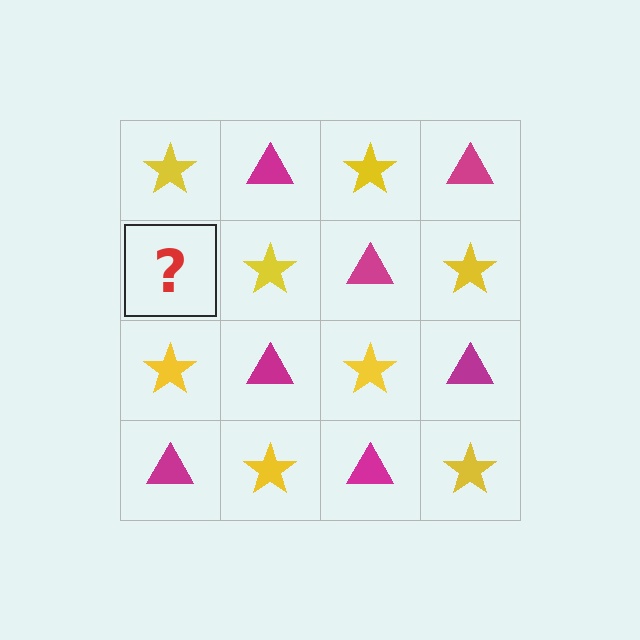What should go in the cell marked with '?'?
The missing cell should contain a magenta triangle.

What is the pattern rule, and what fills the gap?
The rule is that it alternates yellow star and magenta triangle in a checkerboard pattern. The gap should be filled with a magenta triangle.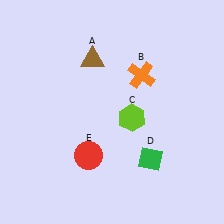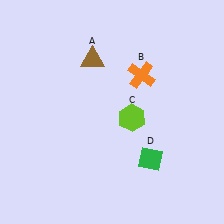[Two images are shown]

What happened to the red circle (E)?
The red circle (E) was removed in Image 2. It was in the bottom-left area of Image 1.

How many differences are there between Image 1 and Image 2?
There is 1 difference between the two images.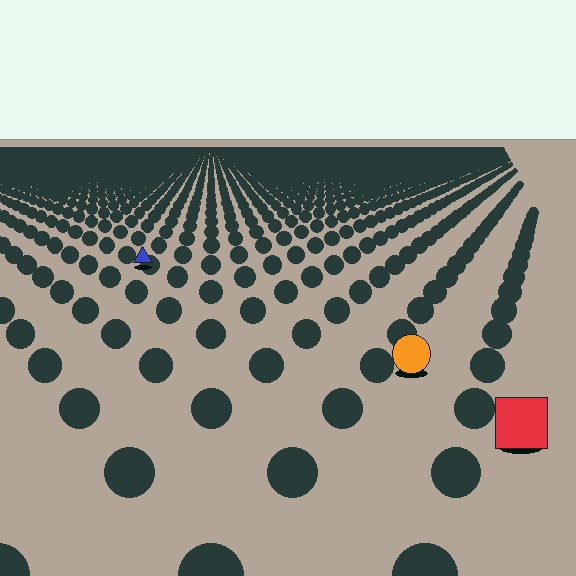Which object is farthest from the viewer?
The blue triangle is farthest from the viewer. It appears smaller and the ground texture around it is denser.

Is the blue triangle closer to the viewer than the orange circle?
No. The orange circle is closer — you can tell from the texture gradient: the ground texture is coarser near it.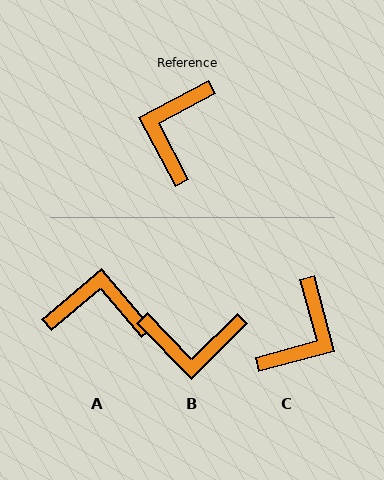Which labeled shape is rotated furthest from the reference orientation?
C, about 167 degrees away.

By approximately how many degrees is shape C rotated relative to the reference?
Approximately 167 degrees counter-clockwise.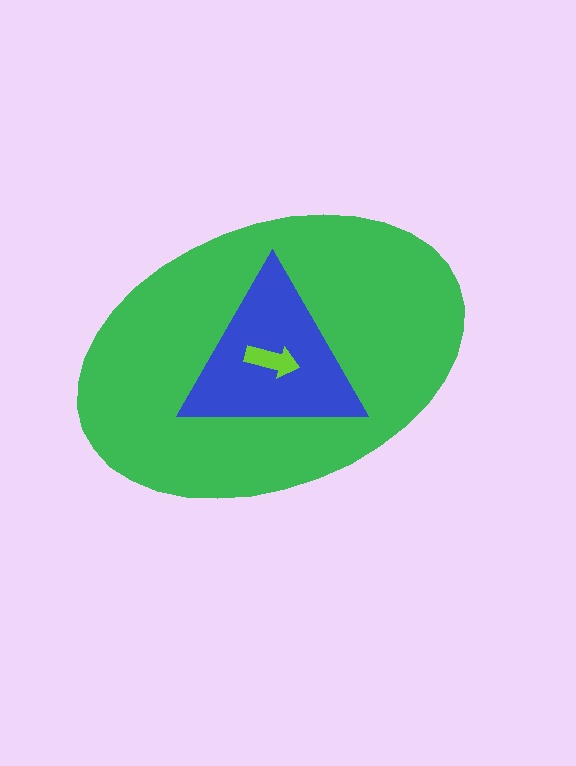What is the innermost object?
The lime arrow.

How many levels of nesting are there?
3.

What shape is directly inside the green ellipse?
The blue triangle.